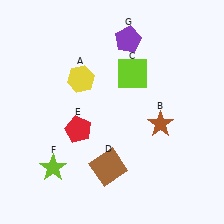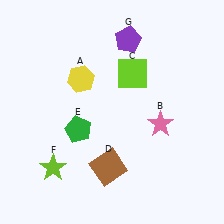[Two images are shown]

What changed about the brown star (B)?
In Image 1, B is brown. In Image 2, it changed to pink.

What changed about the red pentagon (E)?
In Image 1, E is red. In Image 2, it changed to green.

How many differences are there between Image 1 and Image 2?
There are 2 differences between the two images.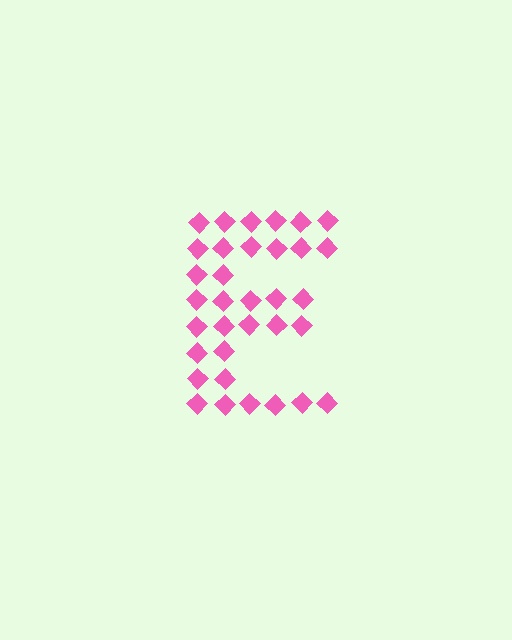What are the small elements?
The small elements are diamonds.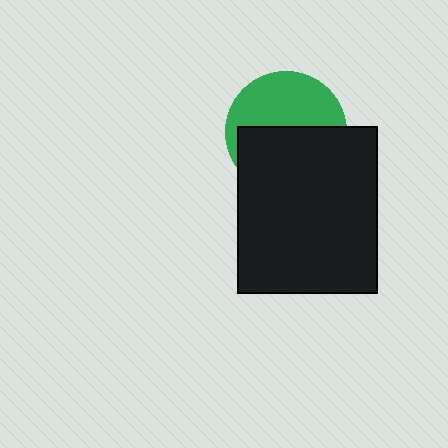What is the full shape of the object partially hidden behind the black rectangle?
The partially hidden object is a green circle.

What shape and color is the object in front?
The object in front is a black rectangle.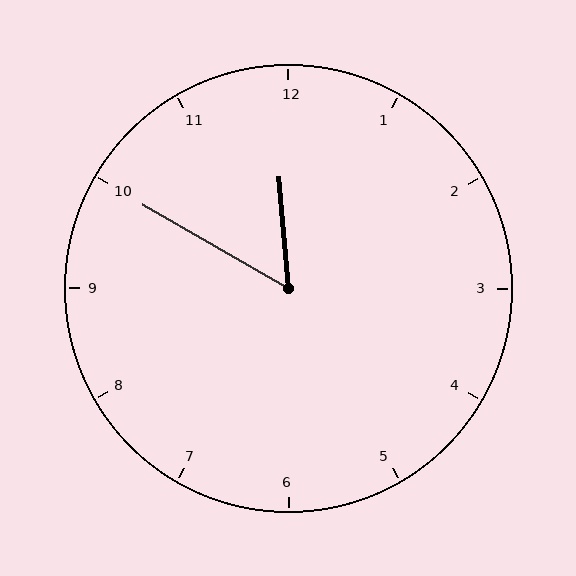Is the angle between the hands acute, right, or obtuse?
It is acute.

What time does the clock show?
11:50.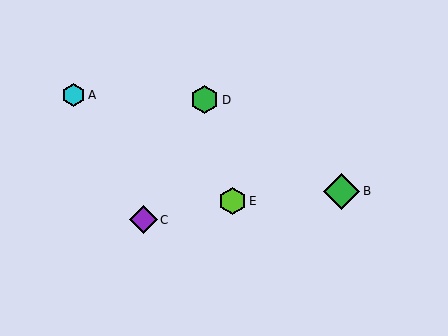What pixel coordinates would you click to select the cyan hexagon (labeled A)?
Click at (73, 95) to select the cyan hexagon A.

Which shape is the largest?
The green diamond (labeled B) is the largest.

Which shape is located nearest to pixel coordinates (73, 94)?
The cyan hexagon (labeled A) at (73, 95) is nearest to that location.